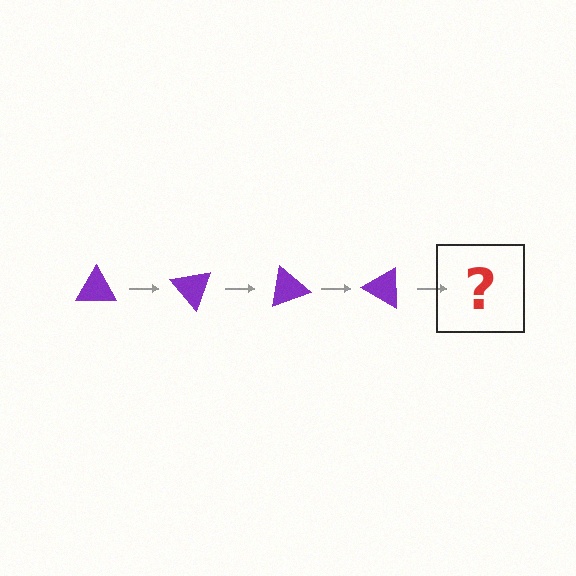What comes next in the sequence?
The next element should be a purple triangle rotated 200 degrees.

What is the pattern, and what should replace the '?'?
The pattern is that the triangle rotates 50 degrees each step. The '?' should be a purple triangle rotated 200 degrees.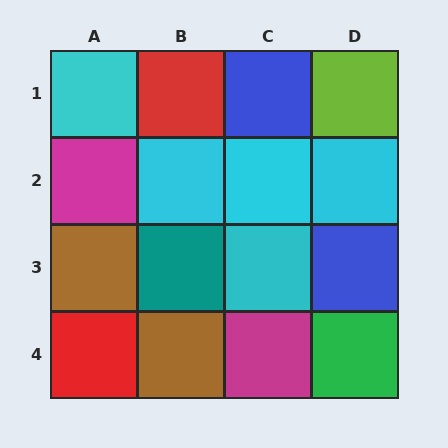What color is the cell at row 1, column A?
Cyan.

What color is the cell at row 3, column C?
Cyan.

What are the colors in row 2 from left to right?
Magenta, cyan, cyan, cyan.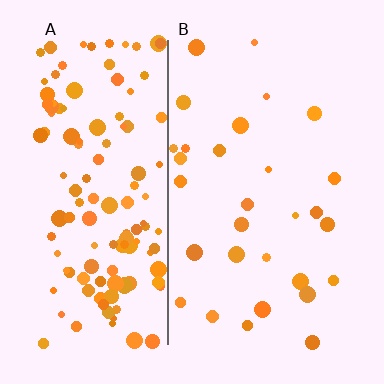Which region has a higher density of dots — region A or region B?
A (the left).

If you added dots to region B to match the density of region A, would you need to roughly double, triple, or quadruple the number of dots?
Approximately quadruple.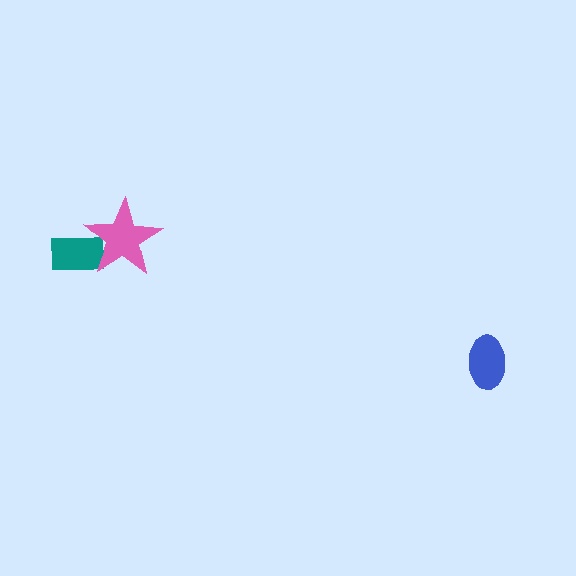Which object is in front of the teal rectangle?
The pink star is in front of the teal rectangle.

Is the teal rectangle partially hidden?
Yes, it is partially covered by another shape.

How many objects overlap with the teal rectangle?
1 object overlaps with the teal rectangle.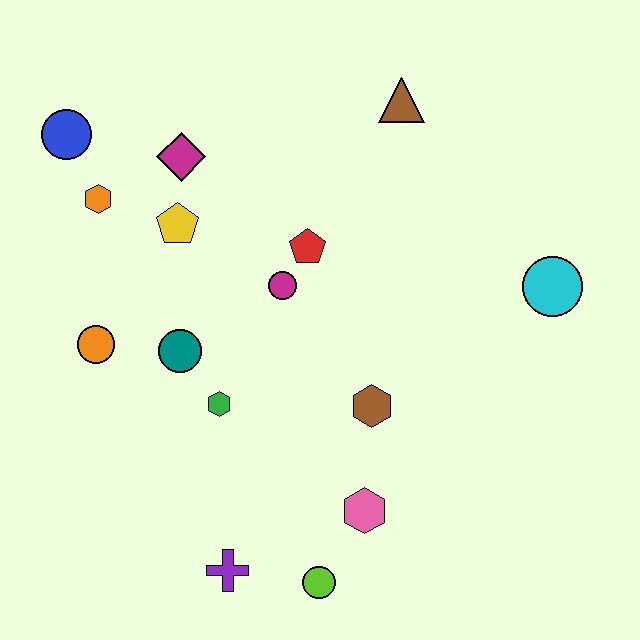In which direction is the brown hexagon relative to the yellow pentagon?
The brown hexagon is to the right of the yellow pentagon.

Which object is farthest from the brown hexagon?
The blue circle is farthest from the brown hexagon.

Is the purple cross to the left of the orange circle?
No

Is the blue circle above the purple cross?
Yes